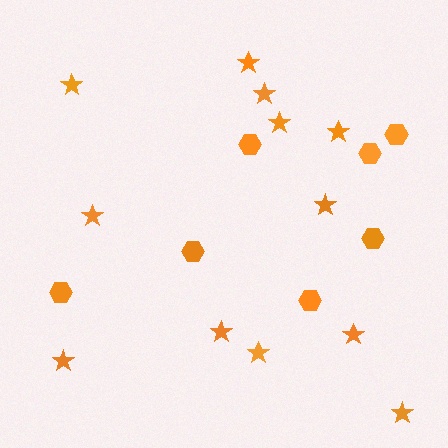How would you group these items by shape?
There are 2 groups: one group of hexagons (7) and one group of stars (12).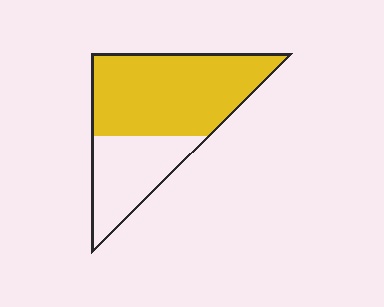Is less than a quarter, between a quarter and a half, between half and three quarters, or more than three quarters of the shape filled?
Between half and three quarters.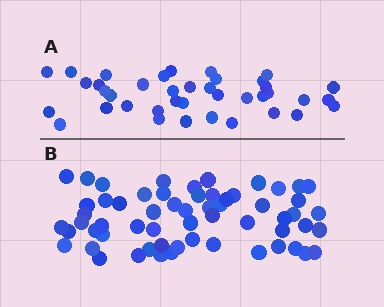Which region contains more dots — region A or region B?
Region B (the bottom region) has more dots.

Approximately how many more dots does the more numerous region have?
Region B has approximately 20 more dots than region A.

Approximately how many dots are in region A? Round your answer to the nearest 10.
About 40 dots. (The exact count is 39, which rounds to 40.)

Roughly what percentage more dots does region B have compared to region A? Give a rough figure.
About 55% more.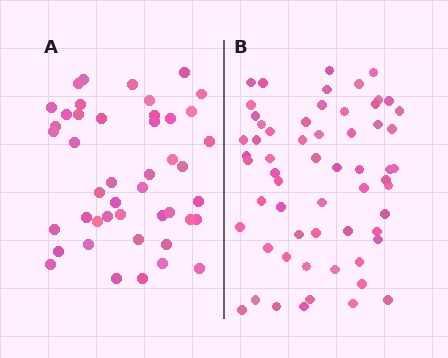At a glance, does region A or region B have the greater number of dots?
Region B (the right region) has more dots.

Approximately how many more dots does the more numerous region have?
Region B has approximately 15 more dots than region A.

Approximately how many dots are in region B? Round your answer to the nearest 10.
About 60 dots.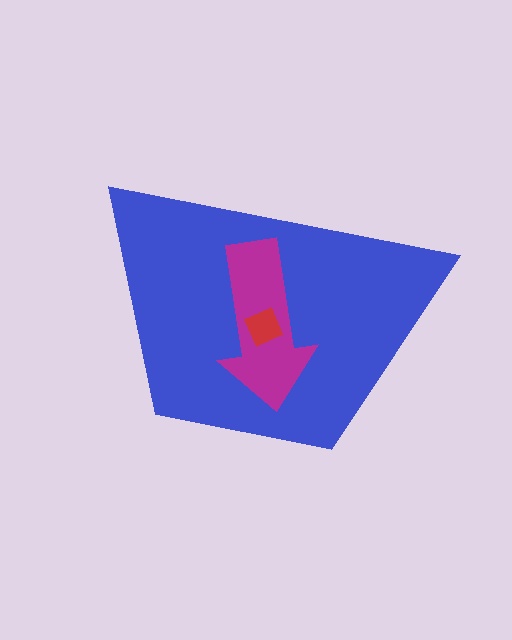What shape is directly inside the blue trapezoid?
The magenta arrow.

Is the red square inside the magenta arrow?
Yes.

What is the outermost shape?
The blue trapezoid.